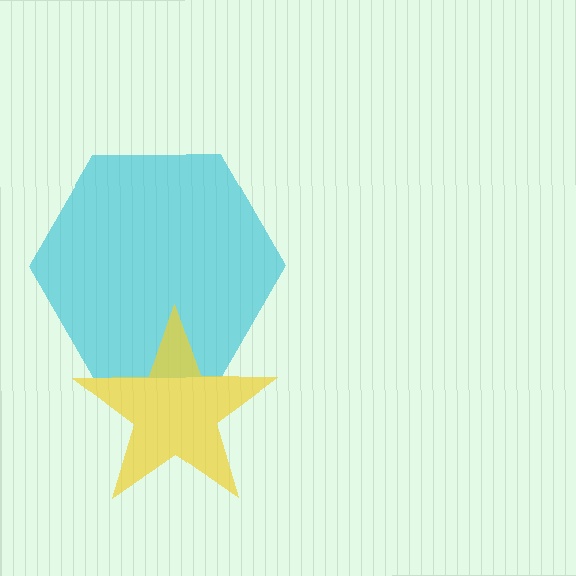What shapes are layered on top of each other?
The layered shapes are: a cyan hexagon, a yellow star.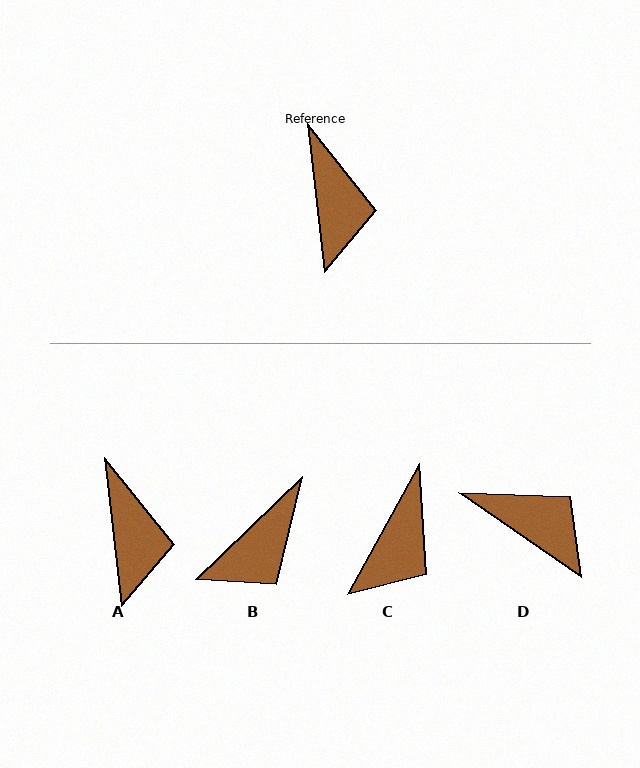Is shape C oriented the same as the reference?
No, it is off by about 35 degrees.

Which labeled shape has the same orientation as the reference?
A.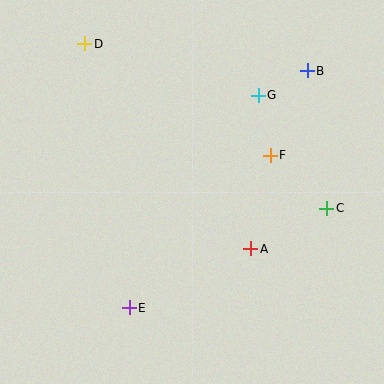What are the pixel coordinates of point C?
Point C is at (327, 208).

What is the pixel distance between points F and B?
The distance between F and B is 93 pixels.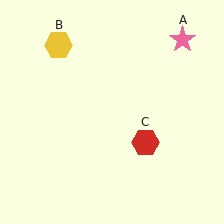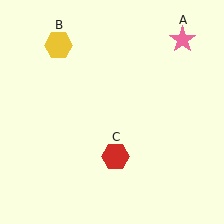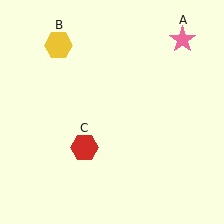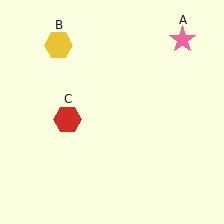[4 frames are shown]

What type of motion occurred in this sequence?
The red hexagon (object C) rotated clockwise around the center of the scene.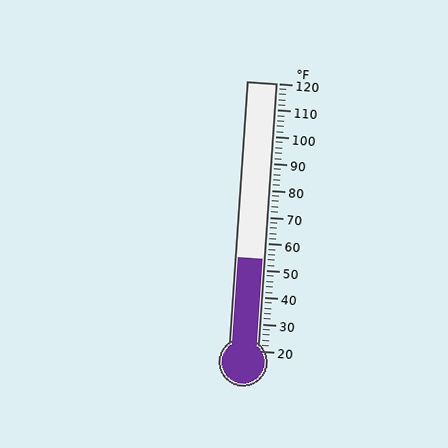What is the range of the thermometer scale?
The thermometer scale ranges from 20°F to 120°F.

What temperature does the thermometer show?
The thermometer shows approximately 54°F.